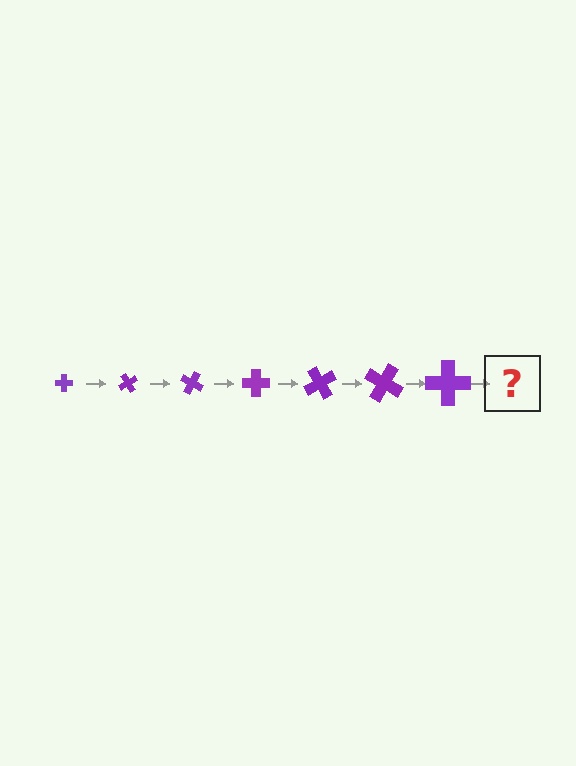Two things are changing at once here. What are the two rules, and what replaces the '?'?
The two rules are that the cross grows larger each step and it rotates 60 degrees each step. The '?' should be a cross, larger than the previous one and rotated 420 degrees from the start.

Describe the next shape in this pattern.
It should be a cross, larger than the previous one and rotated 420 degrees from the start.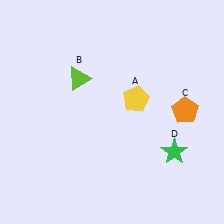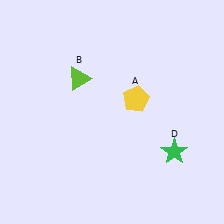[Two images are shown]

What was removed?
The orange pentagon (C) was removed in Image 2.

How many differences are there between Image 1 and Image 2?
There is 1 difference between the two images.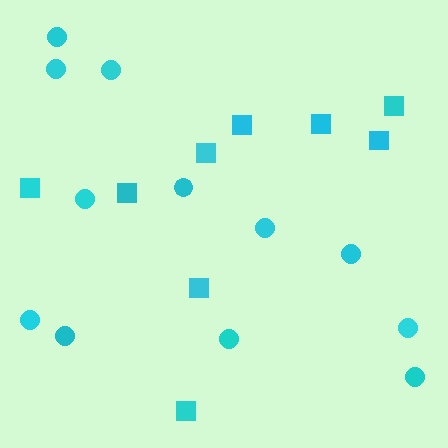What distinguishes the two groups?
There are 2 groups: one group of squares (9) and one group of circles (12).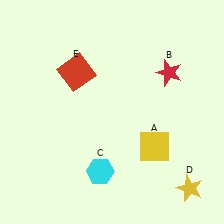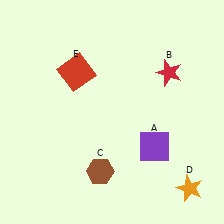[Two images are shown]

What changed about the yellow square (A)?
In Image 1, A is yellow. In Image 2, it changed to purple.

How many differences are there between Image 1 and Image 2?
There are 3 differences between the two images.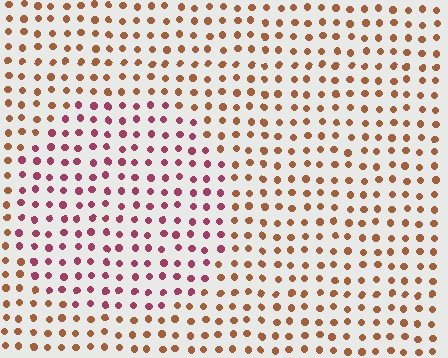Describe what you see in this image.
The image is filled with small brown elements in a uniform arrangement. A circle-shaped region is visible where the elements are tinted to a slightly different hue, forming a subtle color boundary.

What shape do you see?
I see a circle.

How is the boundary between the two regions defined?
The boundary is defined purely by a slight shift in hue (about 45 degrees). Spacing, size, and orientation are identical on both sides.